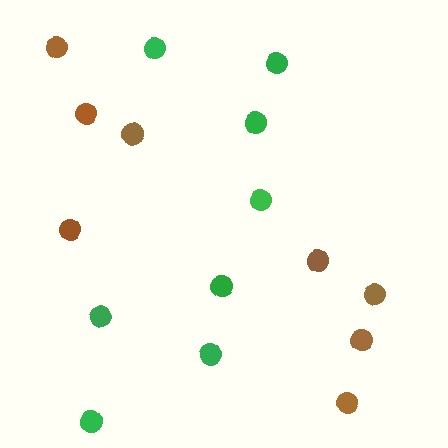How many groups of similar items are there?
There are 2 groups: one group of green circles (8) and one group of brown circles (8).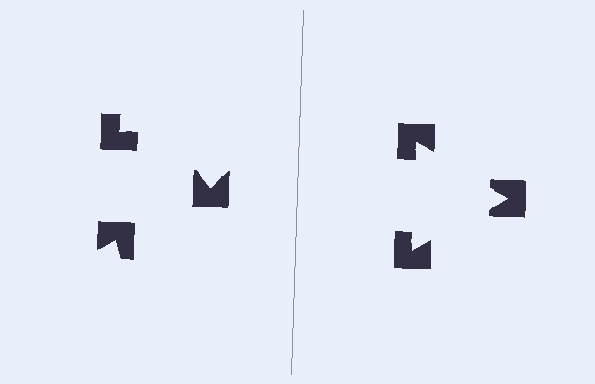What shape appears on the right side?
An illusory triangle.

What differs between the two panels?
The notched squares are positioned identically on both sides; only the wedge orientations differ. On the right they align to a triangle; on the left they are misaligned.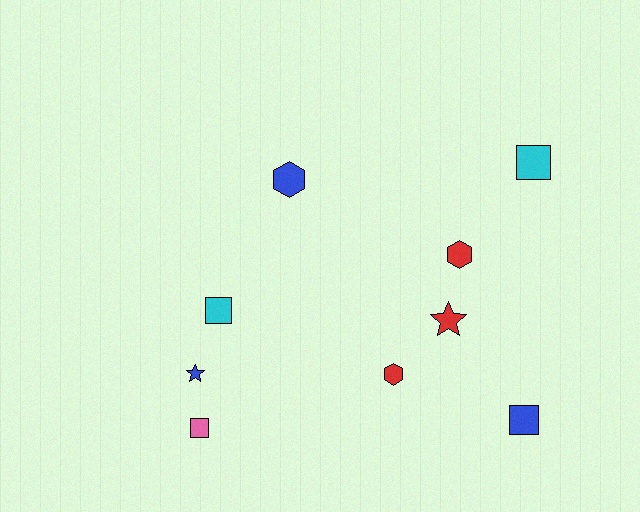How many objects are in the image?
There are 9 objects.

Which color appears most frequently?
Blue, with 3 objects.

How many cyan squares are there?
There are 2 cyan squares.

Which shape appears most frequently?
Square, with 4 objects.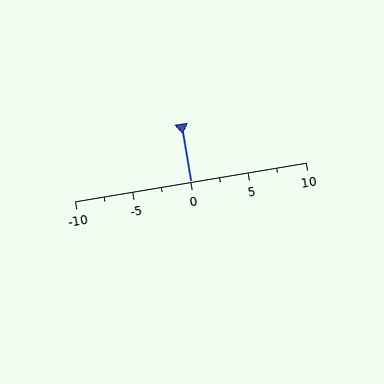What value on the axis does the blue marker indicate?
The marker indicates approximately 0.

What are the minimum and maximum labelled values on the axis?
The axis runs from -10 to 10.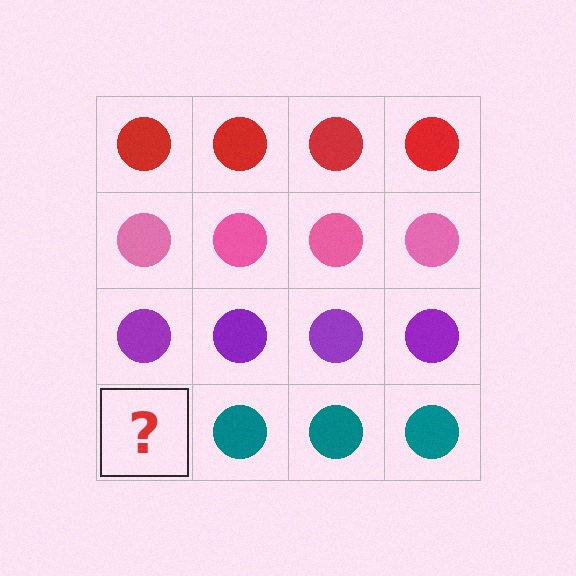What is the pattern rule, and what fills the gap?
The rule is that each row has a consistent color. The gap should be filled with a teal circle.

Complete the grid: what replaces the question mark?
The question mark should be replaced with a teal circle.